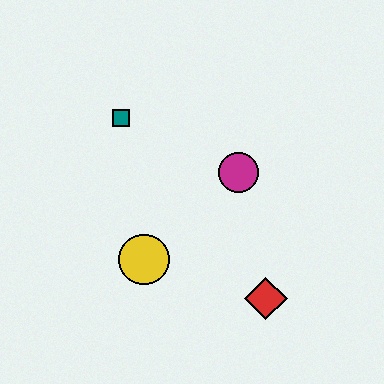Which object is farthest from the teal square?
The red diamond is farthest from the teal square.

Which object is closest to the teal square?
The magenta circle is closest to the teal square.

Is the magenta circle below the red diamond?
No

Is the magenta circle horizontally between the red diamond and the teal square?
Yes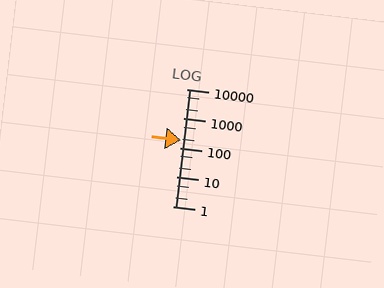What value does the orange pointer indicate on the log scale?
The pointer indicates approximately 180.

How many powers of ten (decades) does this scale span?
The scale spans 4 decades, from 1 to 10000.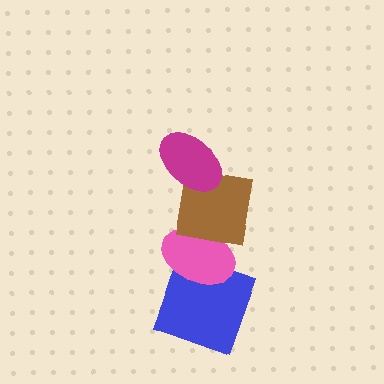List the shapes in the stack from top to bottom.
From top to bottom: the magenta ellipse, the brown square, the pink ellipse, the blue square.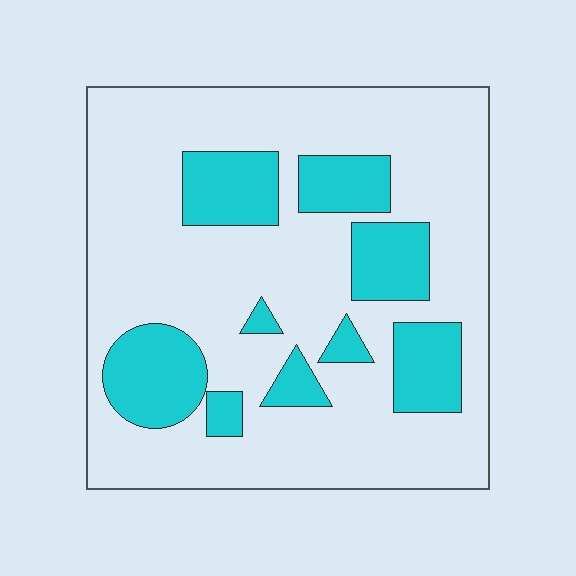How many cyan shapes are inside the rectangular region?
9.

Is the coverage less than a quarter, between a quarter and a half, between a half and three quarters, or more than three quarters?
Less than a quarter.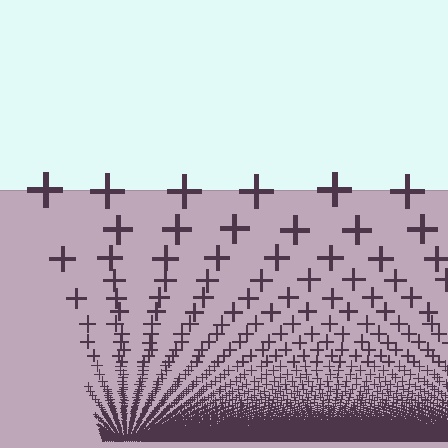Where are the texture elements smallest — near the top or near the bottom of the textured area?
Near the bottom.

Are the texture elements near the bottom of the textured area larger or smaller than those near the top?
Smaller. The gradient is inverted — elements near the bottom are smaller and denser.